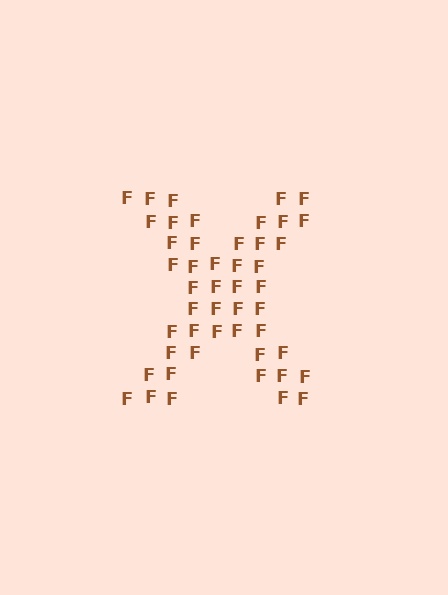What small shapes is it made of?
It is made of small letter F's.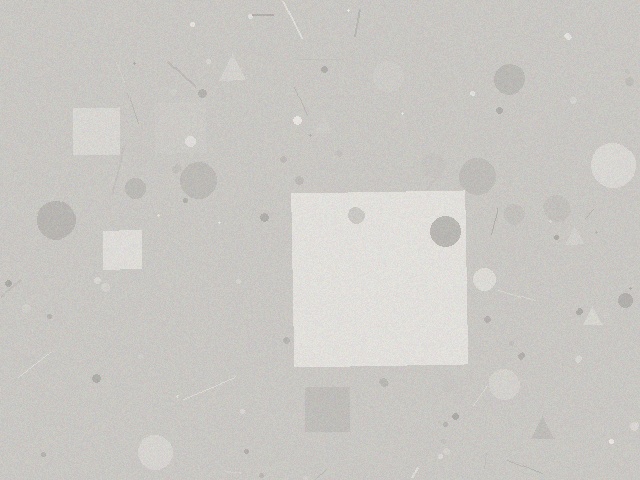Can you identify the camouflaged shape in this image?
The camouflaged shape is a square.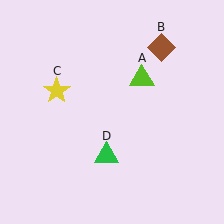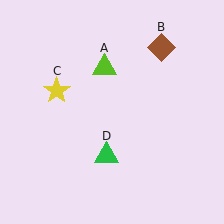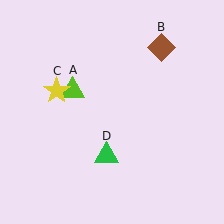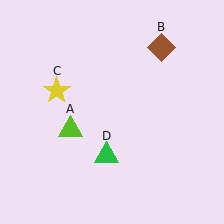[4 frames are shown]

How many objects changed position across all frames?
1 object changed position: lime triangle (object A).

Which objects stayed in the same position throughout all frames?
Brown diamond (object B) and yellow star (object C) and green triangle (object D) remained stationary.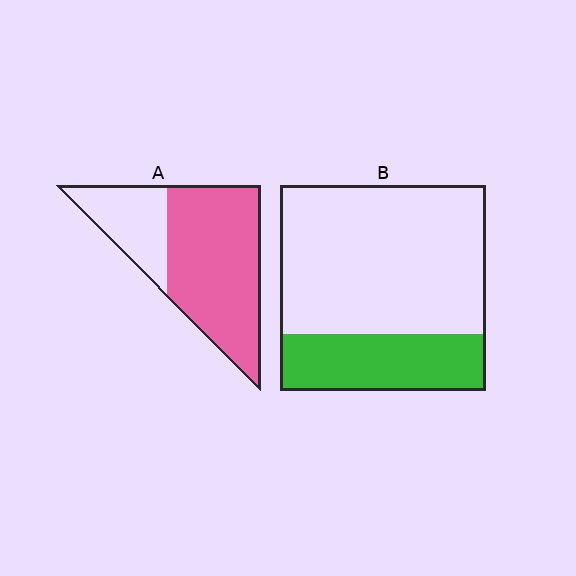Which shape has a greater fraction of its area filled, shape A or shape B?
Shape A.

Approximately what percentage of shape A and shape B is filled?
A is approximately 70% and B is approximately 30%.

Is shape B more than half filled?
No.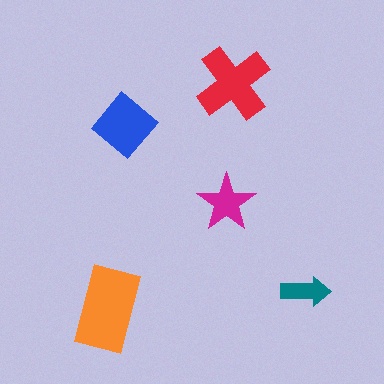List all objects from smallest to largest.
The teal arrow, the magenta star, the blue diamond, the red cross, the orange rectangle.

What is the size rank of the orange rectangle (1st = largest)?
1st.